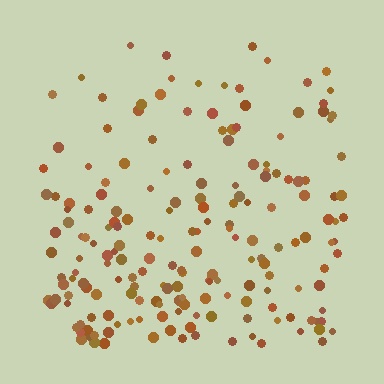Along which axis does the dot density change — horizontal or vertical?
Vertical.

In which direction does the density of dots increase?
From top to bottom, with the bottom side densest.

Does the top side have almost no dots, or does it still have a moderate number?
Still a moderate number, just noticeably fewer than the bottom.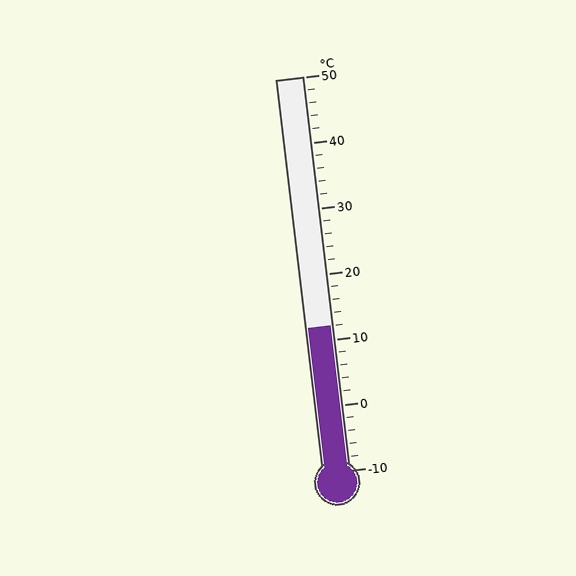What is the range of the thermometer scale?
The thermometer scale ranges from -10°C to 50°C.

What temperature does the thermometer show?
The thermometer shows approximately 12°C.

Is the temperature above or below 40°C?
The temperature is below 40°C.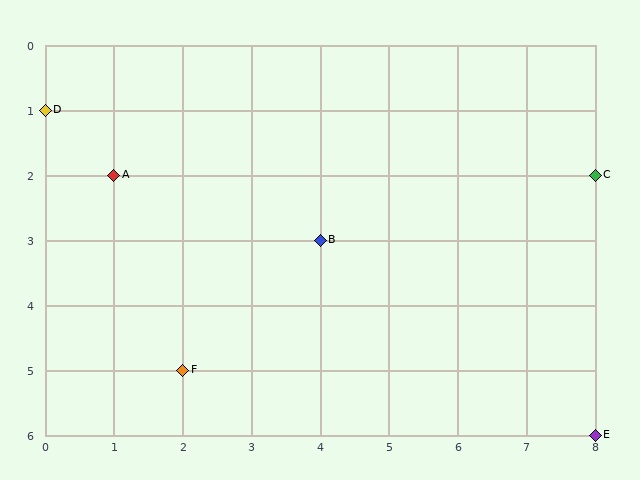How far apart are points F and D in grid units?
Points F and D are 2 columns and 4 rows apart (about 4.5 grid units diagonally).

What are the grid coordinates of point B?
Point B is at grid coordinates (4, 3).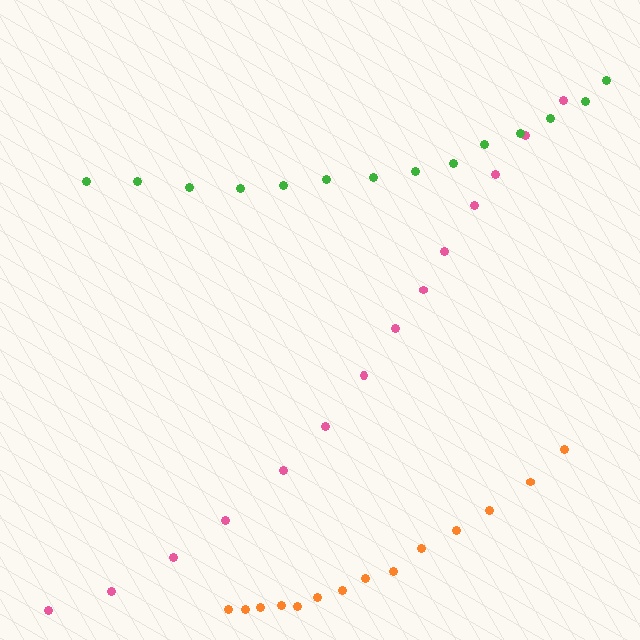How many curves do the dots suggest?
There are 3 distinct paths.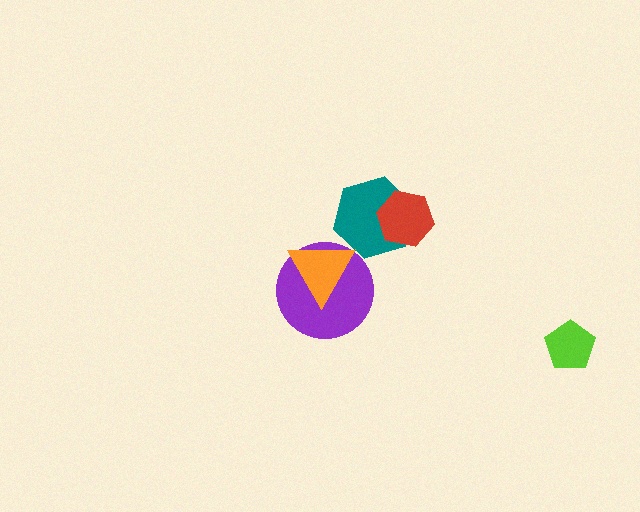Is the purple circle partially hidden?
Yes, it is partially covered by another shape.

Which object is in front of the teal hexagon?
The red hexagon is in front of the teal hexagon.